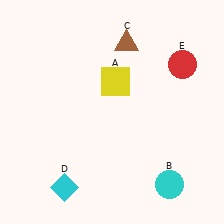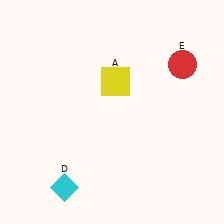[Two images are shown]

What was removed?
The cyan circle (B), the brown triangle (C) were removed in Image 2.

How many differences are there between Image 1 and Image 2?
There are 2 differences between the two images.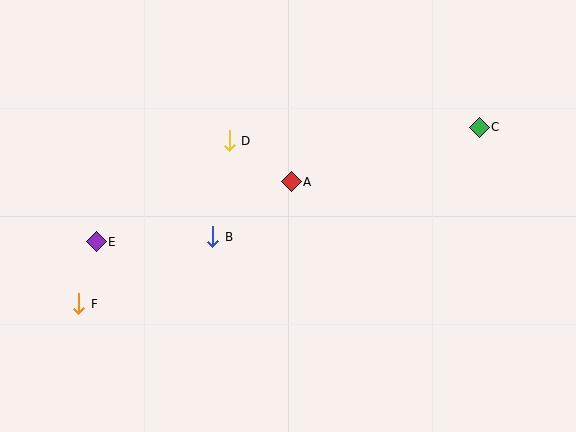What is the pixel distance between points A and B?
The distance between A and B is 96 pixels.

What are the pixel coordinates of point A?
Point A is at (291, 182).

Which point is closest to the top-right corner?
Point C is closest to the top-right corner.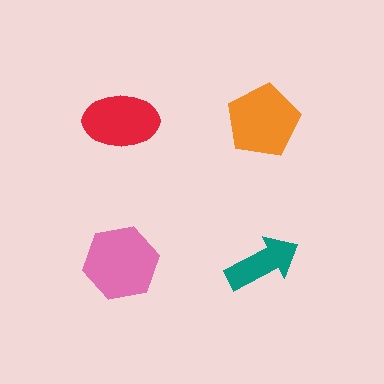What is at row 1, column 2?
An orange pentagon.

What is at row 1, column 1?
A red ellipse.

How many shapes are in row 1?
2 shapes.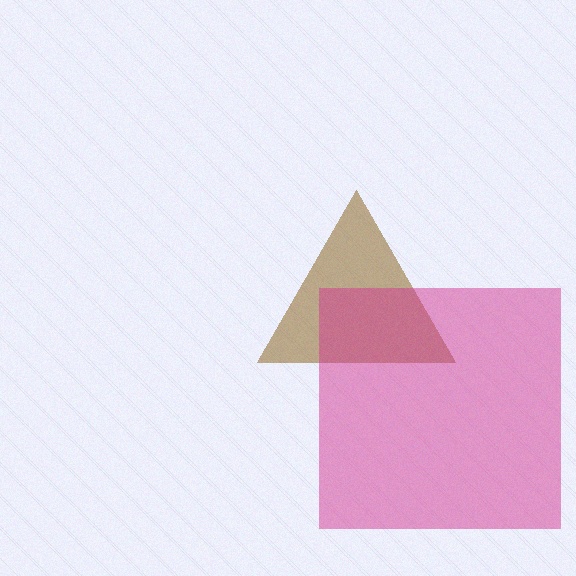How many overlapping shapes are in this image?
There are 2 overlapping shapes in the image.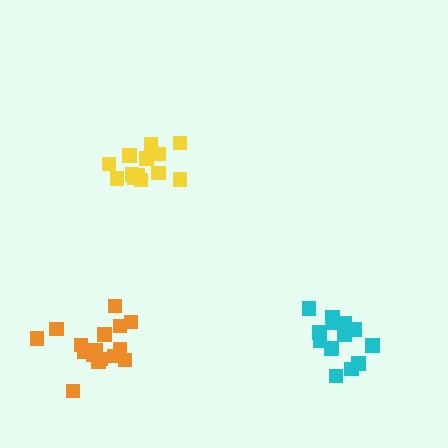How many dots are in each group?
Group 1: 15 dots, Group 2: 14 dots, Group 3: 16 dots (45 total).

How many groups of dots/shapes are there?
There are 3 groups.